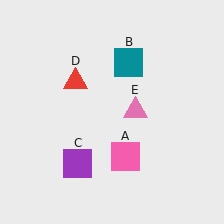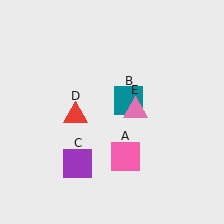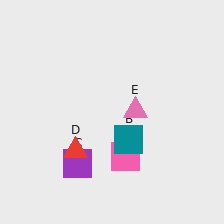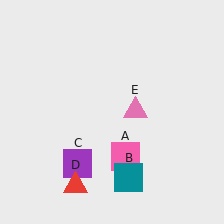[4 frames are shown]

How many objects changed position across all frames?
2 objects changed position: teal square (object B), red triangle (object D).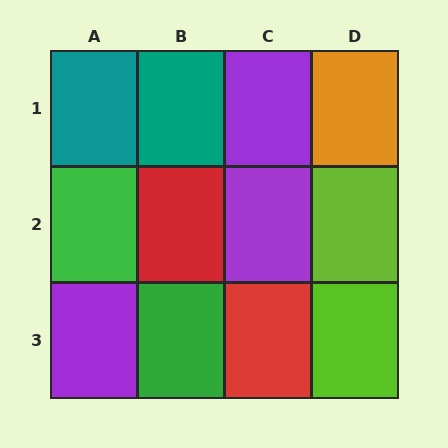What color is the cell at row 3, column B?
Green.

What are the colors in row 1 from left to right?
Teal, teal, purple, orange.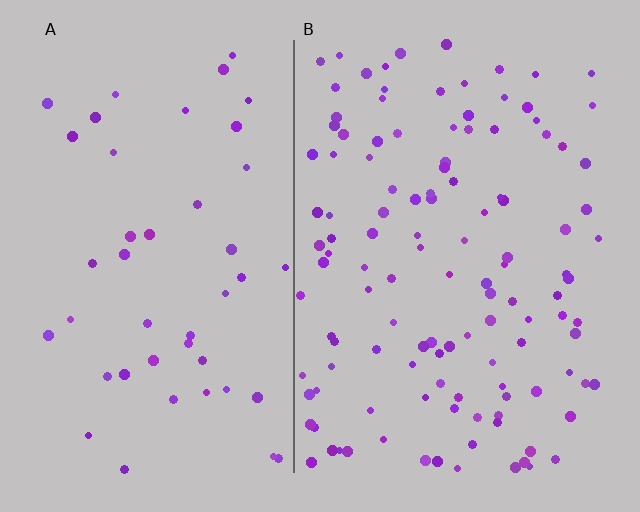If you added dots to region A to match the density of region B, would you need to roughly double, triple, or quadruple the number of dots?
Approximately triple.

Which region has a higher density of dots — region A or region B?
B (the right).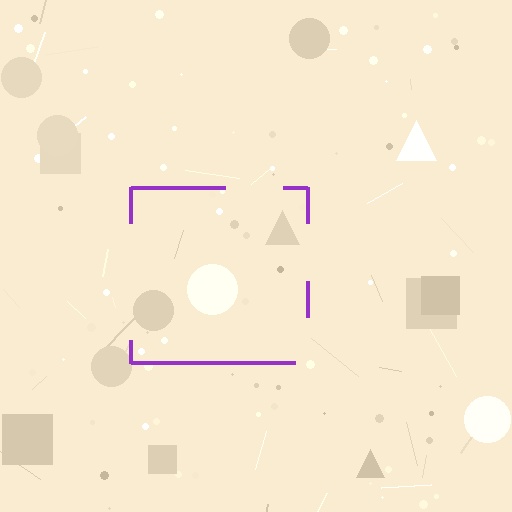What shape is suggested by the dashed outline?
The dashed outline suggests a square.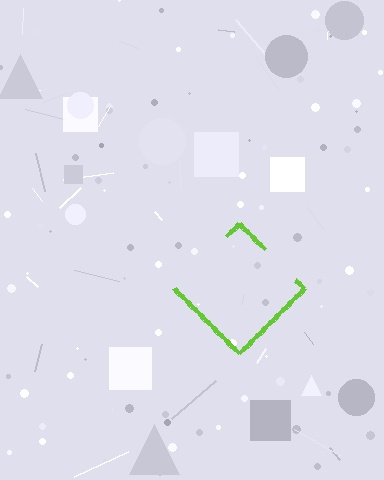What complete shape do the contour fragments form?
The contour fragments form a diamond.